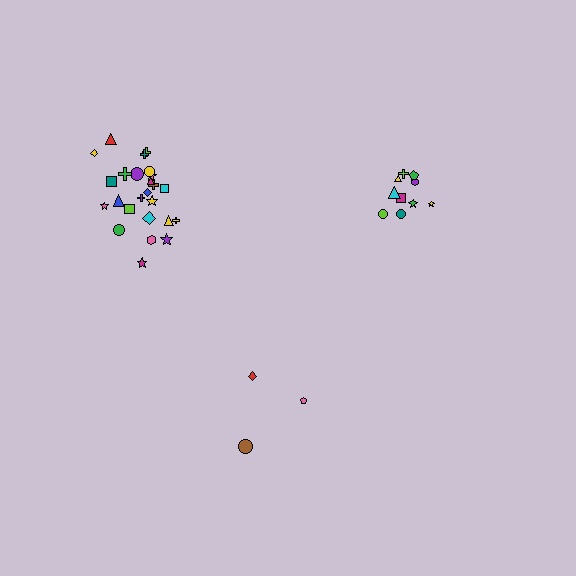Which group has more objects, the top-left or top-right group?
The top-left group.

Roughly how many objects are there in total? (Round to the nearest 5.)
Roughly 40 objects in total.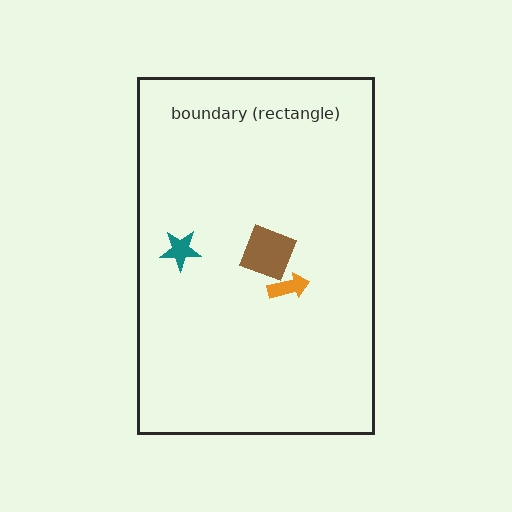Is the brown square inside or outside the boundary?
Inside.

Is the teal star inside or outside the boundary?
Inside.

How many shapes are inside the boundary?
3 inside, 0 outside.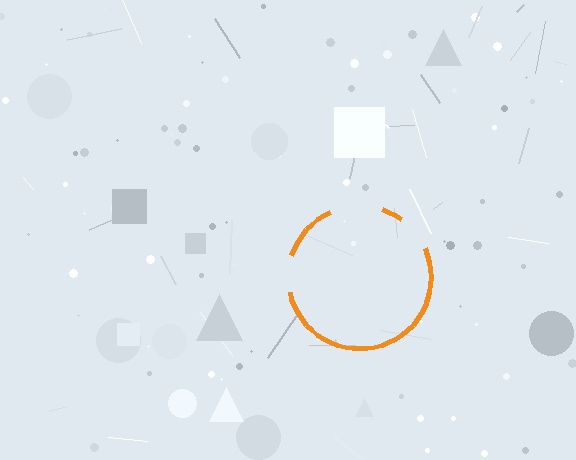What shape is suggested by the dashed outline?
The dashed outline suggests a circle.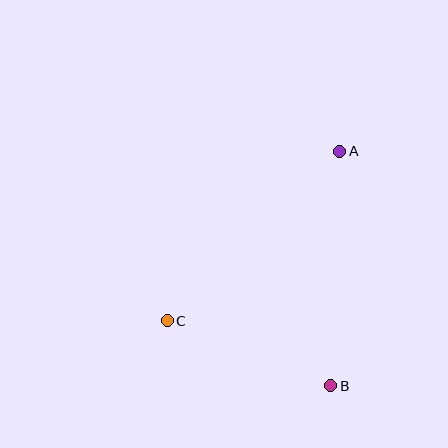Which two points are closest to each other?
Points B and C are closest to each other.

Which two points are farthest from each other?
Points A and C are farthest from each other.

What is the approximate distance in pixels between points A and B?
The distance between A and B is approximately 235 pixels.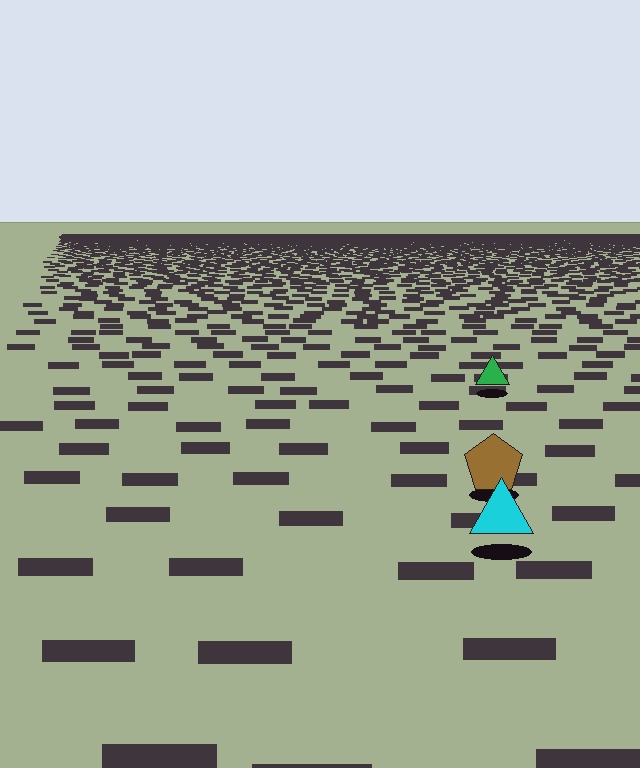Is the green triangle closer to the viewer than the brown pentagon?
No. The brown pentagon is closer — you can tell from the texture gradient: the ground texture is coarser near it.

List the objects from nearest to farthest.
From nearest to farthest: the cyan triangle, the brown pentagon, the green triangle.